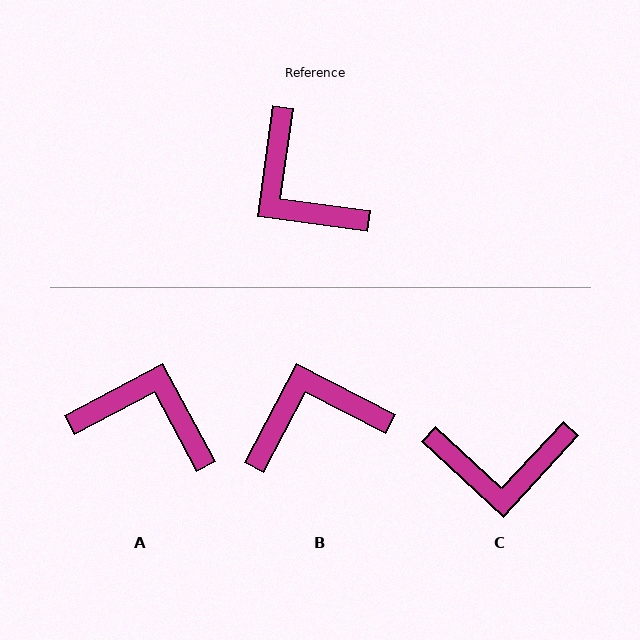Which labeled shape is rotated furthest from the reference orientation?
A, about 144 degrees away.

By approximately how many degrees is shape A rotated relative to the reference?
Approximately 144 degrees clockwise.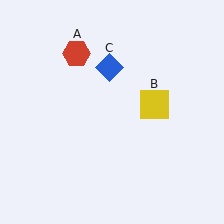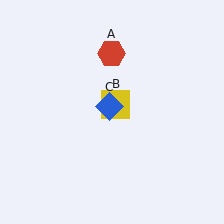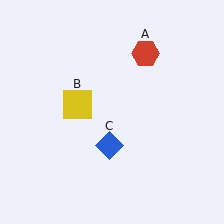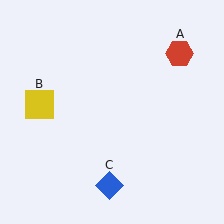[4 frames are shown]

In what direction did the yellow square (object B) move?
The yellow square (object B) moved left.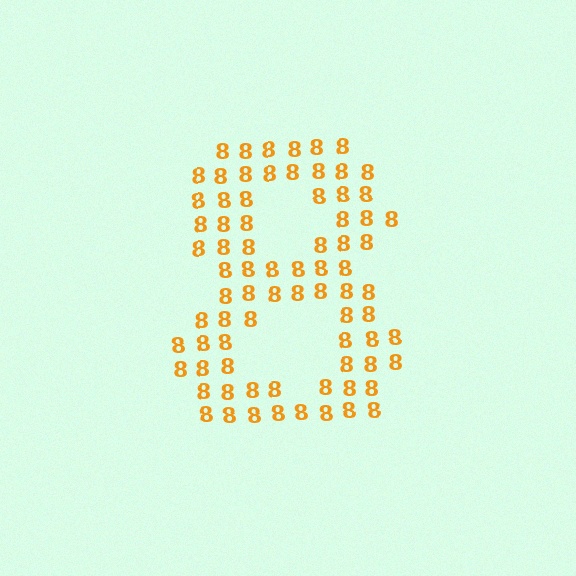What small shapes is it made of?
It is made of small digit 8's.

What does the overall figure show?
The overall figure shows the digit 8.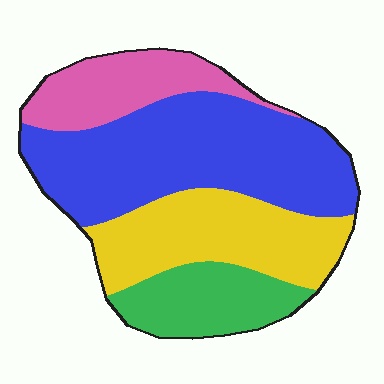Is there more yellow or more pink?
Yellow.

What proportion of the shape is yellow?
Yellow takes up between a sixth and a third of the shape.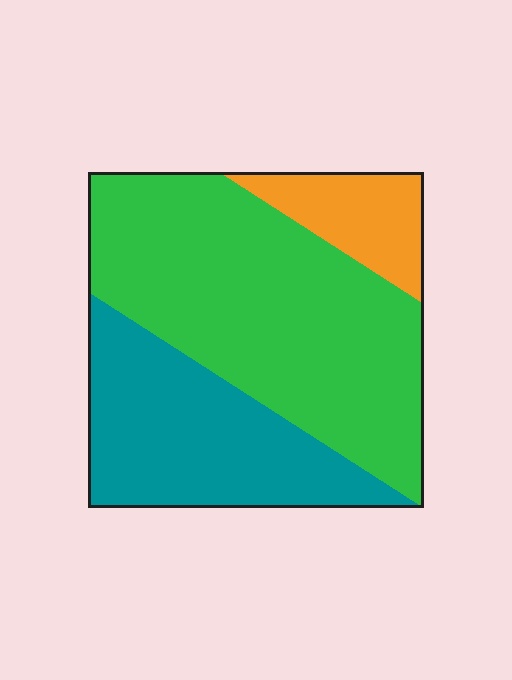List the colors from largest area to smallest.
From largest to smallest: green, teal, orange.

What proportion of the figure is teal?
Teal takes up about one third (1/3) of the figure.